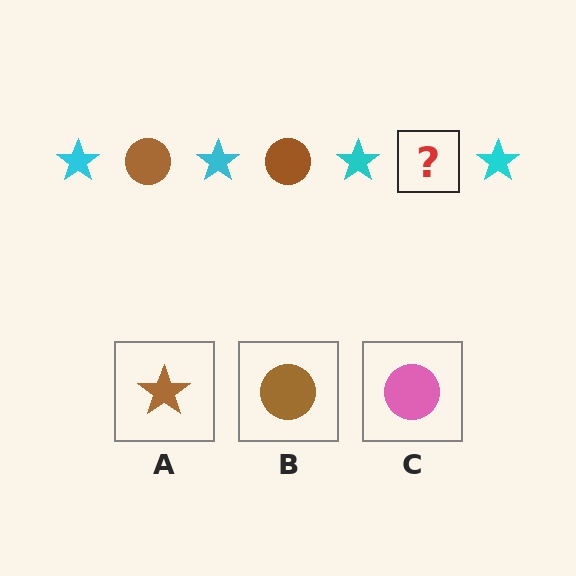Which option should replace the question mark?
Option B.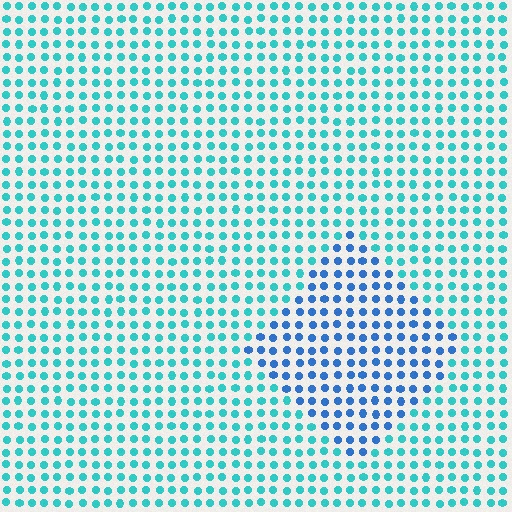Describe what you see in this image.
The image is filled with small cyan elements in a uniform arrangement. A diamond-shaped region is visible where the elements are tinted to a slightly different hue, forming a subtle color boundary.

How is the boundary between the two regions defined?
The boundary is defined purely by a slight shift in hue (about 36 degrees). Spacing, size, and orientation are identical on both sides.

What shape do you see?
I see a diamond.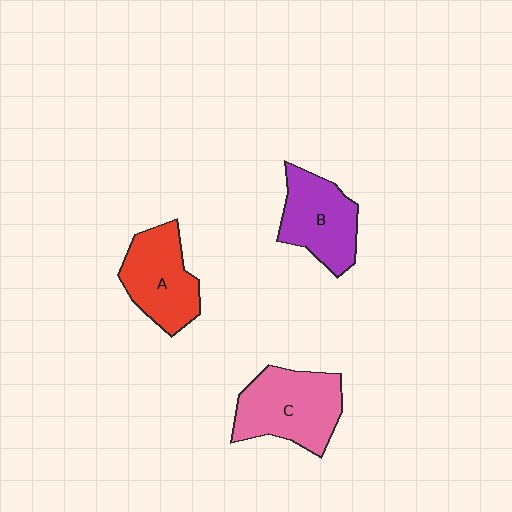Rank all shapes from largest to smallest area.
From largest to smallest: C (pink), A (red), B (purple).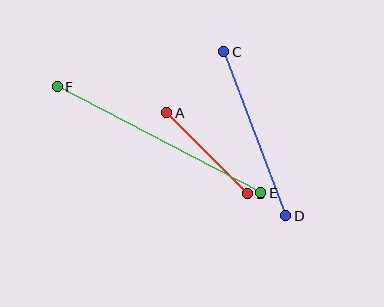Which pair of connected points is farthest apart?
Points E and F are farthest apart.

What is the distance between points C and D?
The distance is approximately 175 pixels.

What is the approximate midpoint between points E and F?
The midpoint is at approximately (159, 140) pixels.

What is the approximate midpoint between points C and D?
The midpoint is at approximately (255, 134) pixels.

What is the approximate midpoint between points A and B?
The midpoint is at approximately (207, 153) pixels.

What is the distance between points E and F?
The distance is approximately 229 pixels.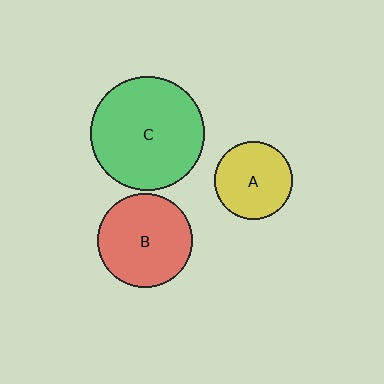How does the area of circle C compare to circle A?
Approximately 2.1 times.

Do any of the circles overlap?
No, none of the circles overlap.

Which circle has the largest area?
Circle C (green).